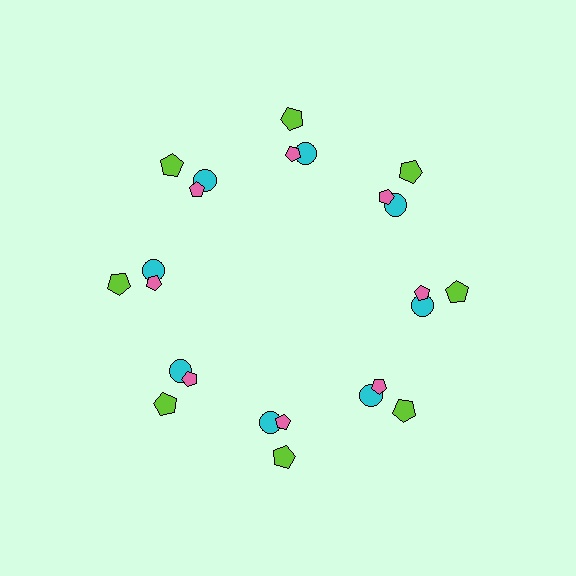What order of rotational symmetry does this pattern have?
This pattern has 8-fold rotational symmetry.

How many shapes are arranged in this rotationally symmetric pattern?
There are 24 shapes, arranged in 8 groups of 3.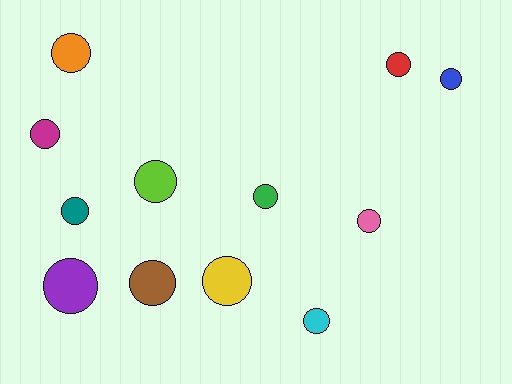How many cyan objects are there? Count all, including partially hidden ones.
There is 1 cyan object.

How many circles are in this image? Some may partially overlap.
There are 12 circles.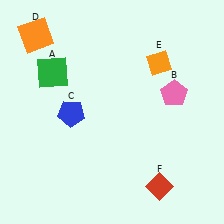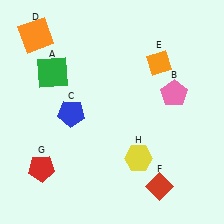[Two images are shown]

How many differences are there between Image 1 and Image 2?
There are 2 differences between the two images.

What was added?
A red pentagon (G), a yellow hexagon (H) were added in Image 2.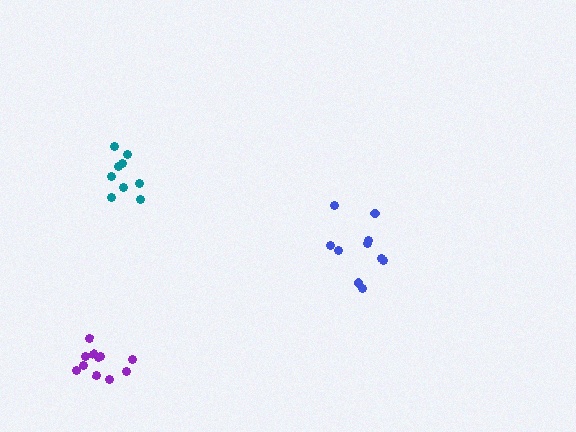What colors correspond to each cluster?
The clusters are colored: teal, blue, purple.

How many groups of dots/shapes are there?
There are 3 groups.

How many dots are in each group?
Group 1: 9 dots, Group 2: 10 dots, Group 3: 11 dots (30 total).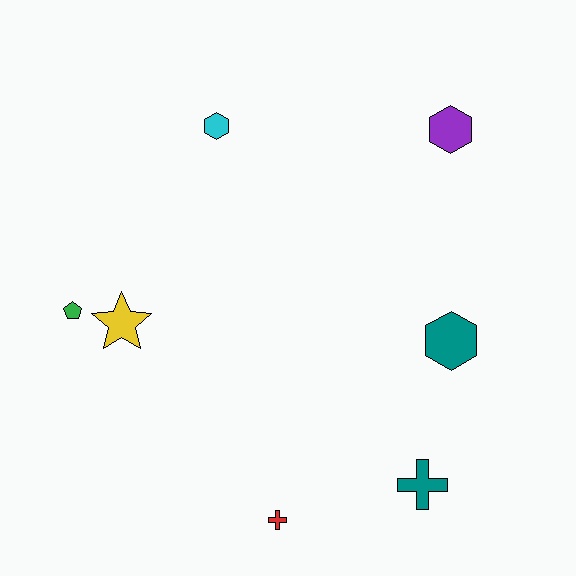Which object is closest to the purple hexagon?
The teal hexagon is closest to the purple hexagon.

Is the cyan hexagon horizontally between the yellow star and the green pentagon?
No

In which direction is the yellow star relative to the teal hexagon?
The yellow star is to the left of the teal hexagon.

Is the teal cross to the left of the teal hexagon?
Yes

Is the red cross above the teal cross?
No